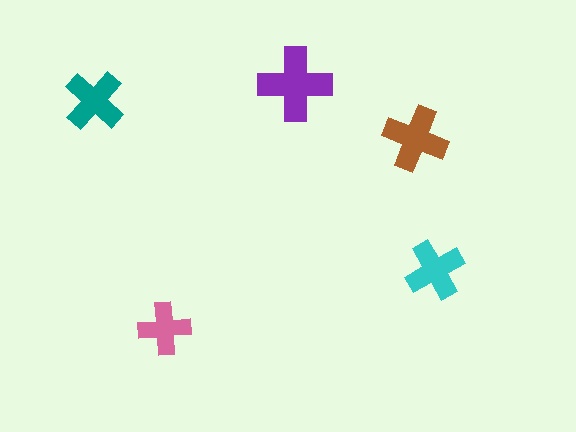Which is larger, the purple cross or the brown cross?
The purple one.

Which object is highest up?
The purple cross is topmost.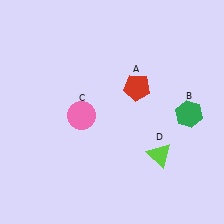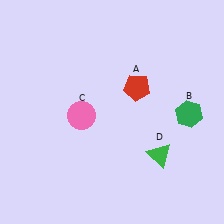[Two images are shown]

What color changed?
The triangle (D) changed from lime in Image 1 to green in Image 2.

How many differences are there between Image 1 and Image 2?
There is 1 difference between the two images.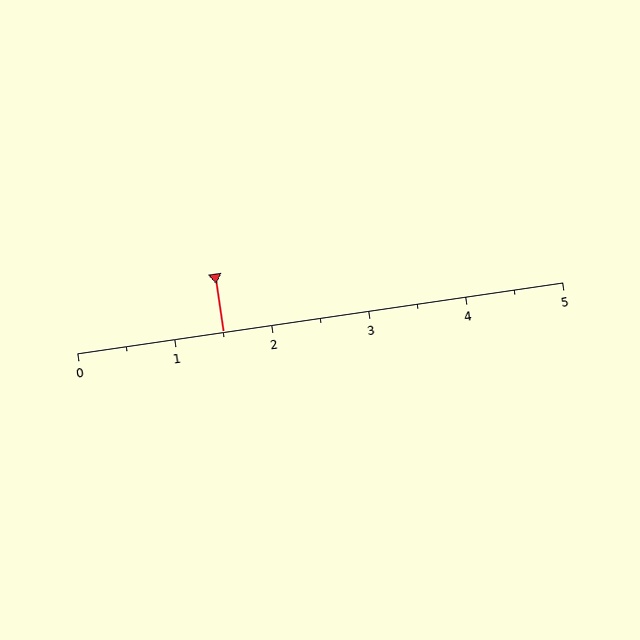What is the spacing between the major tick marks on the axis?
The major ticks are spaced 1 apart.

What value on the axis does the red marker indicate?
The marker indicates approximately 1.5.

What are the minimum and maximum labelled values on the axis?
The axis runs from 0 to 5.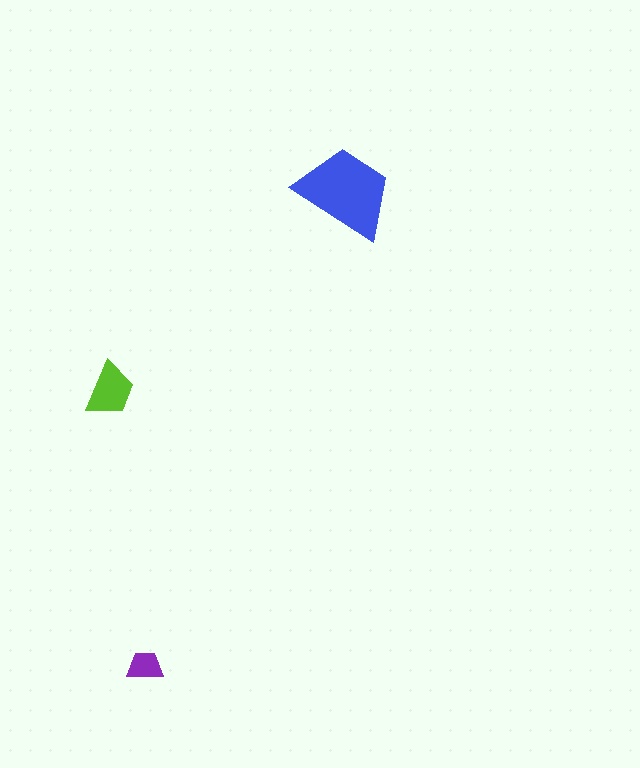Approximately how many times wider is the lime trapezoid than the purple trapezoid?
About 1.5 times wider.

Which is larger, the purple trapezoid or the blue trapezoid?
The blue one.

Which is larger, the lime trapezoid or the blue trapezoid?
The blue one.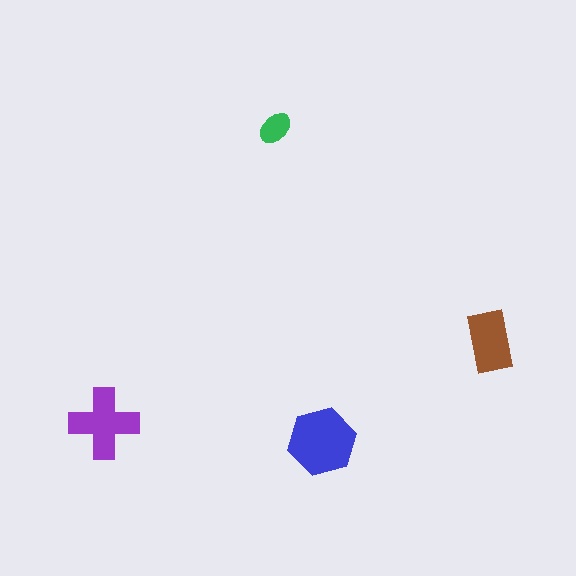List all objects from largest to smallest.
The blue hexagon, the purple cross, the brown rectangle, the green ellipse.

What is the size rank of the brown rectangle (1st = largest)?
3rd.